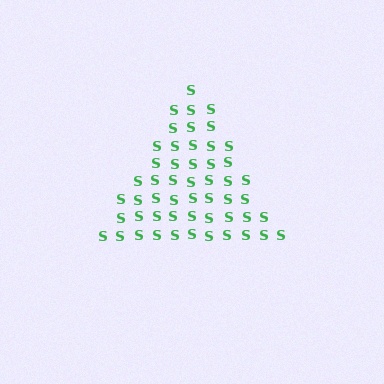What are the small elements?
The small elements are letter S's.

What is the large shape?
The large shape is a triangle.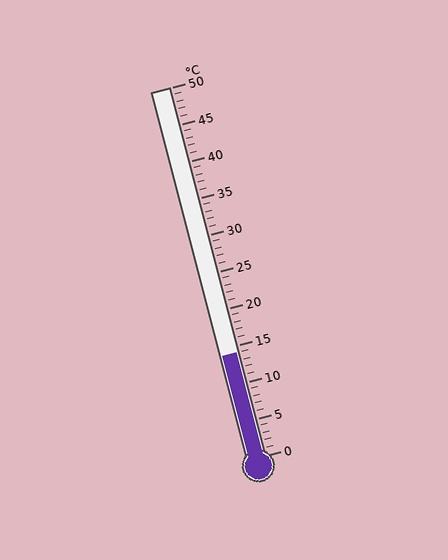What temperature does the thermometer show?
The thermometer shows approximately 14°C.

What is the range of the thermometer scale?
The thermometer scale ranges from 0°C to 50°C.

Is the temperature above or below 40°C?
The temperature is below 40°C.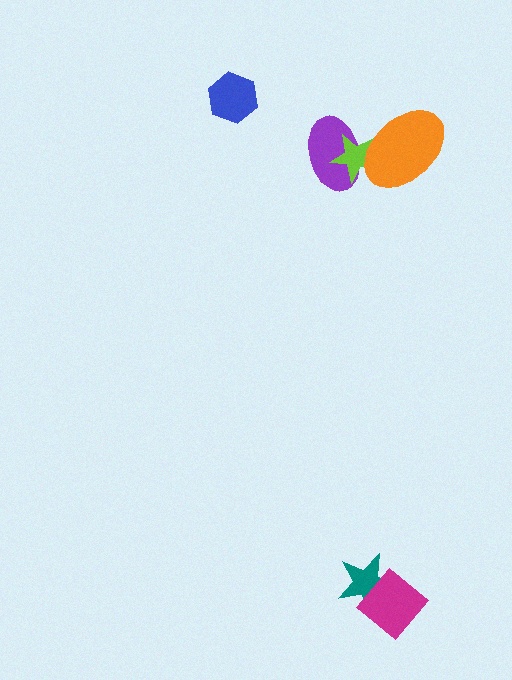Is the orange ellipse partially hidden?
No, no other shape covers it.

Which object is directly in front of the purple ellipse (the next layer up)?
The lime star is directly in front of the purple ellipse.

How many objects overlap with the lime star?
2 objects overlap with the lime star.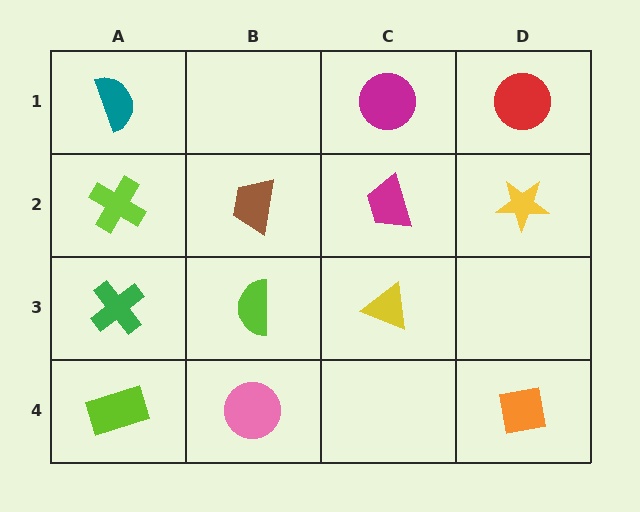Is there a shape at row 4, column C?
No, that cell is empty.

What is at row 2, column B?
A brown trapezoid.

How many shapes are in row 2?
4 shapes.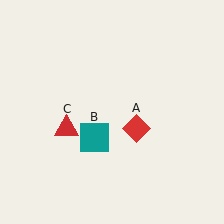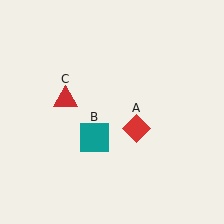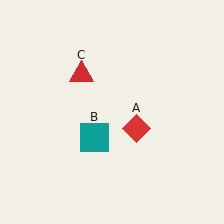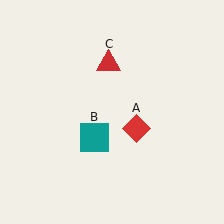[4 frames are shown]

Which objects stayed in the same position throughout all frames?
Red diamond (object A) and teal square (object B) remained stationary.